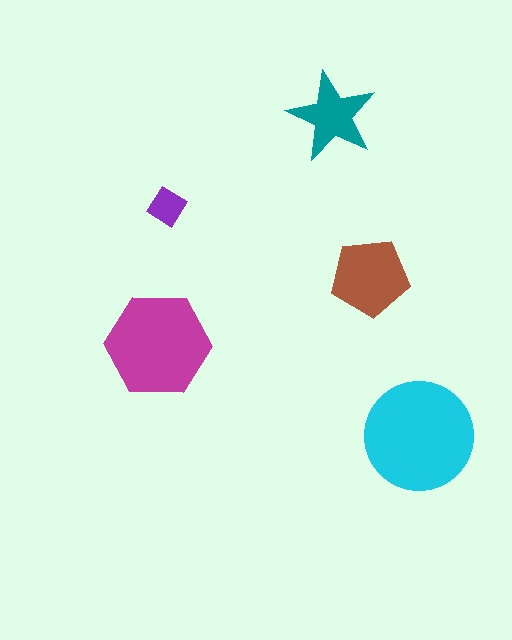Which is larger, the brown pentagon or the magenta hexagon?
The magenta hexagon.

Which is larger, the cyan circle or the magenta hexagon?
The cyan circle.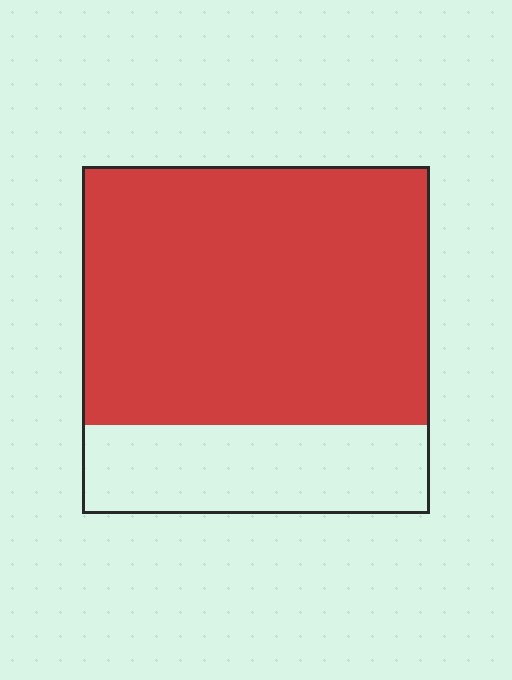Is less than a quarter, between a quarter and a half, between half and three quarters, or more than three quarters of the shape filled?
Between half and three quarters.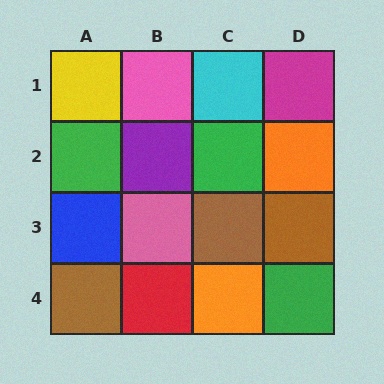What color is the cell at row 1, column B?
Pink.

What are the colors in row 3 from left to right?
Blue, pink, brown, brown.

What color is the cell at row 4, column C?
Orange.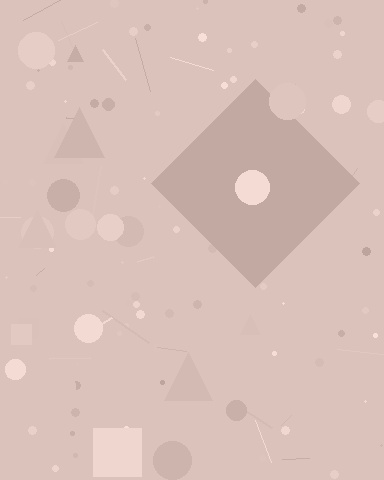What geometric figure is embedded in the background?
A diamond is embedded in the background.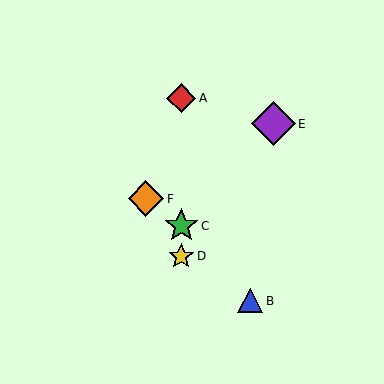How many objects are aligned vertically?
3 objects (A, C, D) are aligned vertically.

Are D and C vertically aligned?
Yes, both are at x≈181.